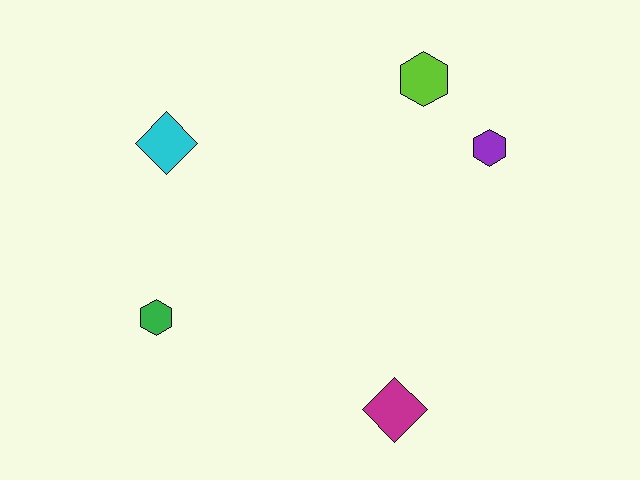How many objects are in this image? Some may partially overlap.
There are 5 objects.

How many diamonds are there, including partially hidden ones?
There are 2 diamonds.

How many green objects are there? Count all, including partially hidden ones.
There is 1 green object.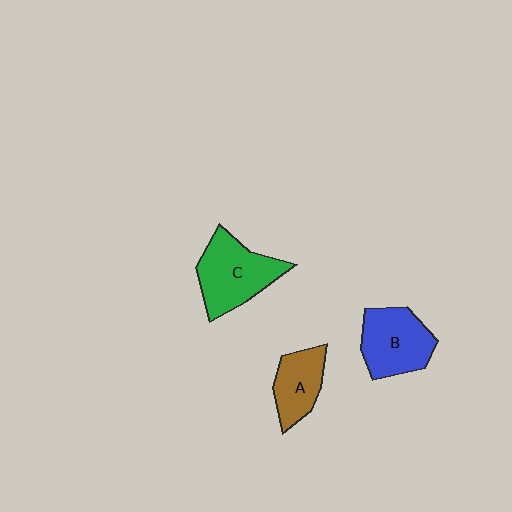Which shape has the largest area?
Shape C (green).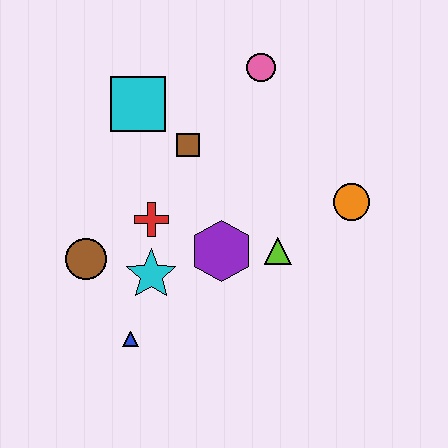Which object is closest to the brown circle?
The cyan star is closest to the brown circle.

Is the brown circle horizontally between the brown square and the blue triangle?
No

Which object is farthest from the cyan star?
The pink circle is farthest from the cyan star.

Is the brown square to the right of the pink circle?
No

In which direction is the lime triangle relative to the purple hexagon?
The lime triangle is to the right of the purple hexagon.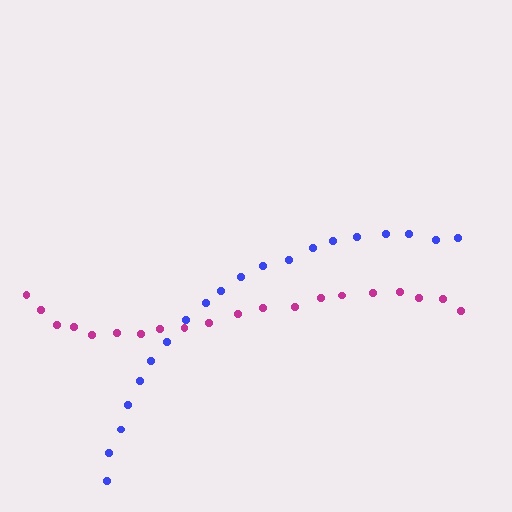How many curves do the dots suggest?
There are 2 distinct paths.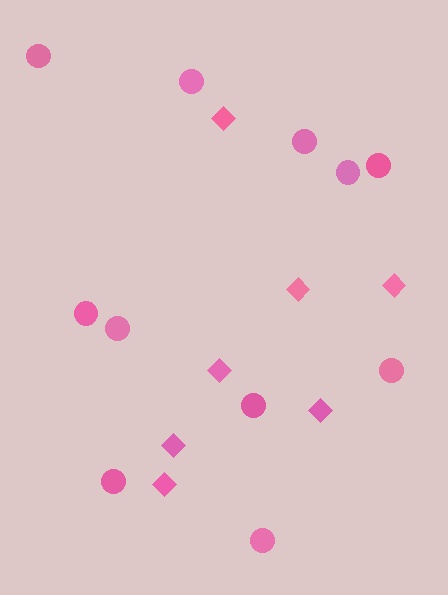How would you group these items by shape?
There are 2 groups: one group of diamonds (7) and one group of circles (11).